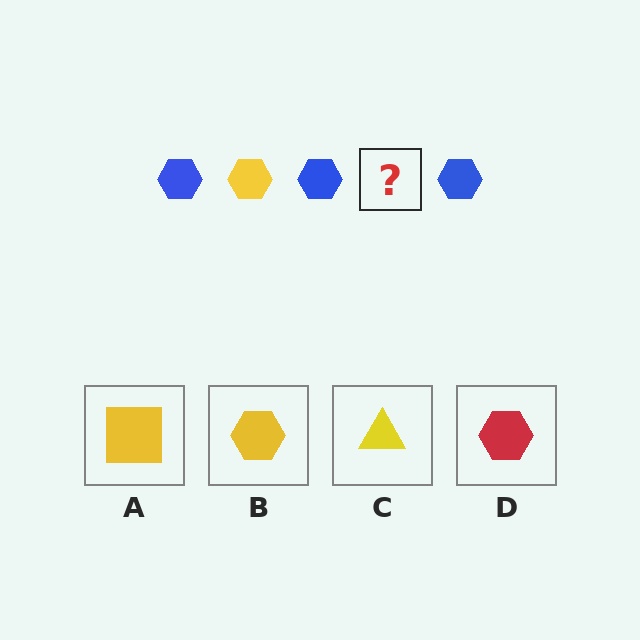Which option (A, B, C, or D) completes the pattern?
B.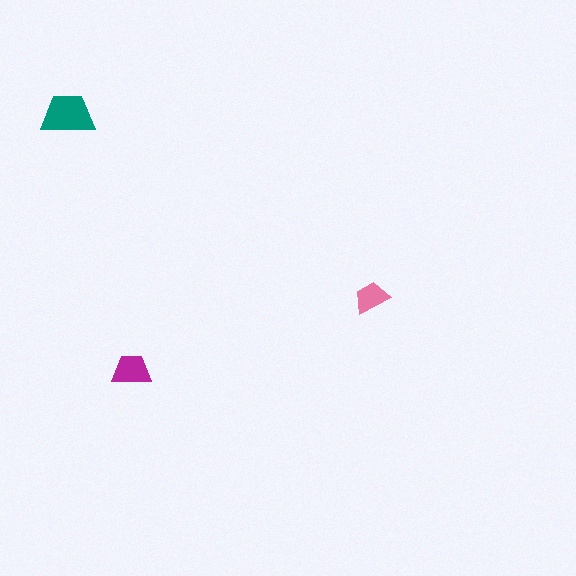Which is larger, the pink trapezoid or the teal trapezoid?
The teal one.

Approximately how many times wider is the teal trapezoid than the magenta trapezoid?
About 1.5 times wider.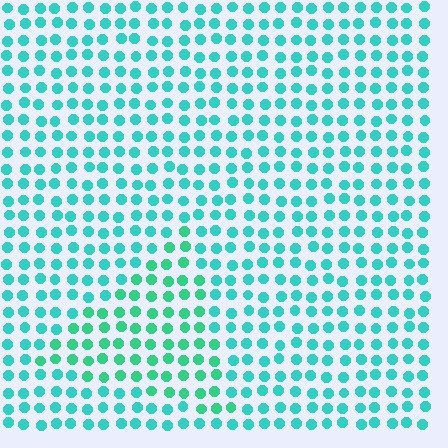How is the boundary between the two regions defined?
The boundary is defined purely by a slight shift in hue (about 24 degrees). Spacing, size, and orientation are identical on both sides.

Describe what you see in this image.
The image is filled with small cyan elements in a uniform arrangement. A triangle-shaped region is visible where the elements are tinted to a slightly different hue, forming a subtle color boundary.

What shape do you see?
I see a triangle.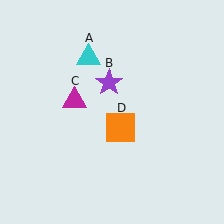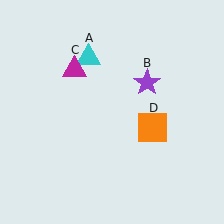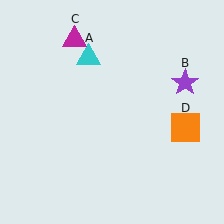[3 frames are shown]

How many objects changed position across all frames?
3 objects changed position: purple star (object B), magenta triangle (object C), orange square (object D).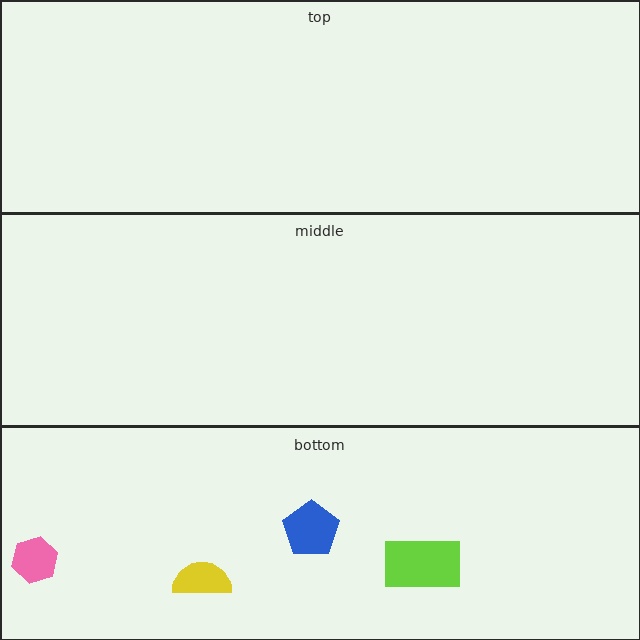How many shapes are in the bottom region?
4.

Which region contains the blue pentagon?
The bottom region.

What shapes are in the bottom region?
The yellow semicircle, the lime rectangle, the pink hexagon, the blue pentagon.